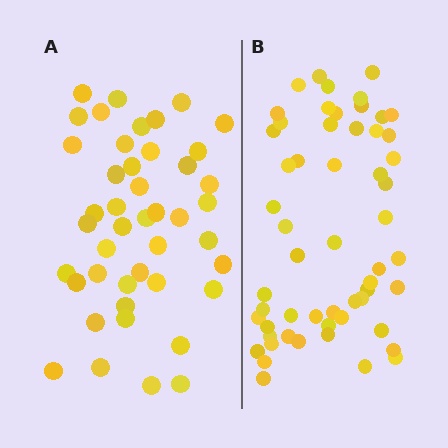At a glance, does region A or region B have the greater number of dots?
Region B (the right region) has more dots.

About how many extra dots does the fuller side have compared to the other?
Region B has roughly 12 or so more dots than region A.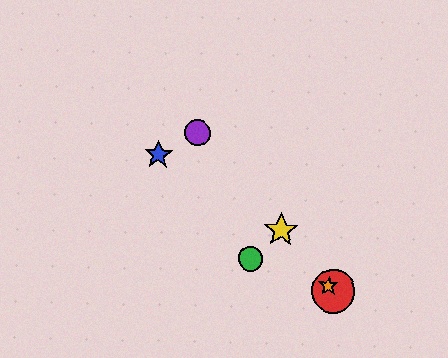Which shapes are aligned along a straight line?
The red circle, the yellow star, the purple circle, the orange star are aligned along a straight line.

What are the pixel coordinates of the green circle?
The green circle is at (251, 259).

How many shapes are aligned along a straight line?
4 shapes (the red circle, the yellow star, the purple circle, the orange star) are aligned along a straight line.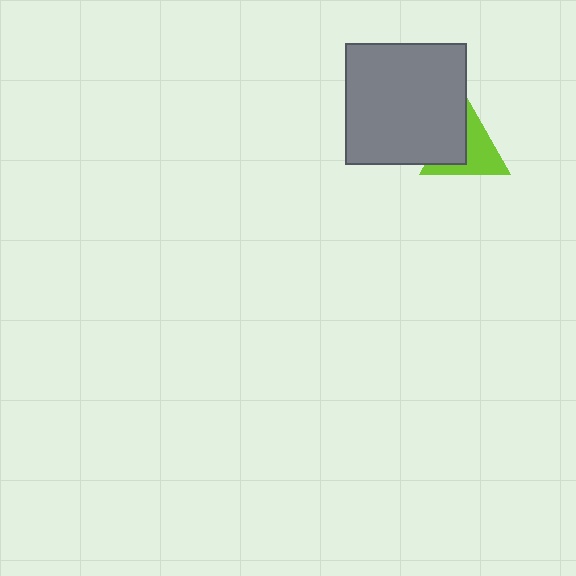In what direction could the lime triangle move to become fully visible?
The lime triangle could move right. That would shift it out from behind the gray square entirely.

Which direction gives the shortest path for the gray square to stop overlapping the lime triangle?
Moving left gives the shortest separation.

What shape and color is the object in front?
The object in front is a gray square.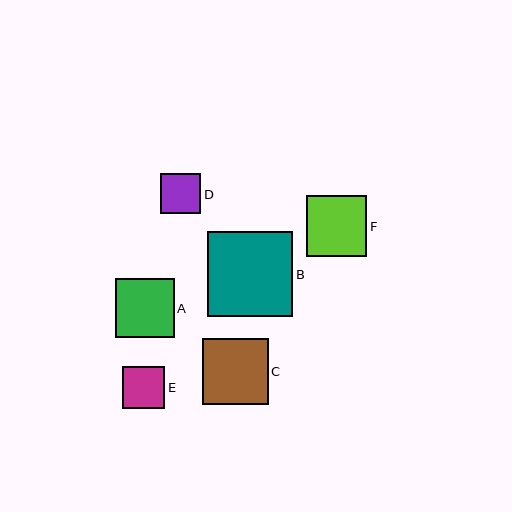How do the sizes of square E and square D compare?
Square E and square D are approximately the same size.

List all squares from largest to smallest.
From largest to smallest: B, C, F, A, E, D.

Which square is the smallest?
Square D is the smallest with a size of approximately 40 pixels.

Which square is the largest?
Square B is the largest with a size of approximately 85 pixels.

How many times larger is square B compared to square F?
Square B is approximately 1.4 times the size of square F.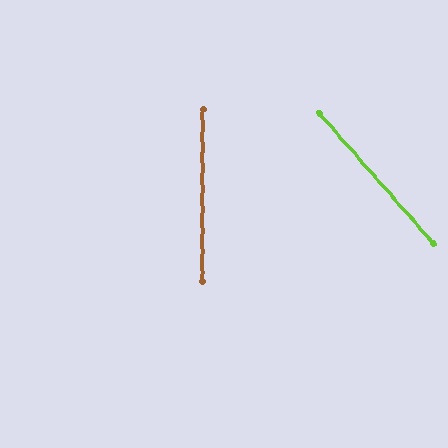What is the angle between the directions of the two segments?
Approximately 41 degrees.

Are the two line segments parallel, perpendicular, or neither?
Neither parallel nor perpendicular — they differ by about 41°.